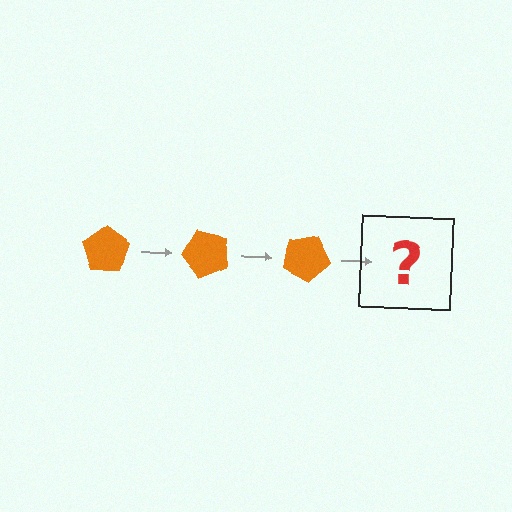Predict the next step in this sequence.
The next step is an orange pentagon rotated 150 degrees.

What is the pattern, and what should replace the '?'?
The pattern is that the pentagon rotates 50 degrees each step. The '?' should be an orange pentagon rotated 150 degrees.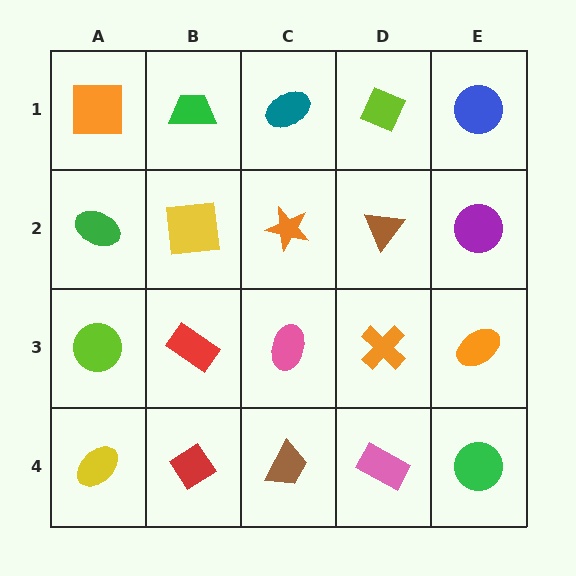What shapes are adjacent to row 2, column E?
A blue circle (row 1, column E), an orange ellipse (row 3, column E), a brown triangle (row 2, column D).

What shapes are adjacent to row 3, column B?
A yellow square (row 2, column B), a red diamond (row 4, column B), a lime circle (row 3, column A), a pink ellipse (row 3, column C).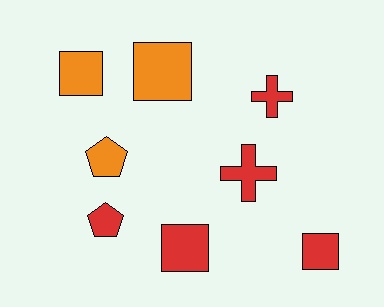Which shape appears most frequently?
Square, with 4 objects.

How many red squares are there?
There are 2 red squares.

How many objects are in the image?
There are 8 objects.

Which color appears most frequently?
Red, with 5 objects.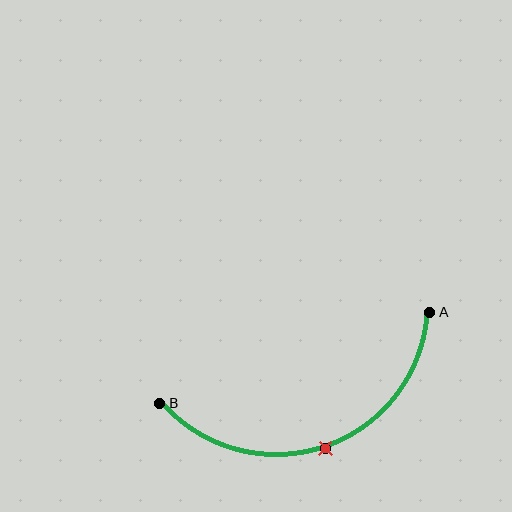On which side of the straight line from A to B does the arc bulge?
The arc bulges below the straight line connecting A and B.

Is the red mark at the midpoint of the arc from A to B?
Yes. The red mark lies on the arc at equal arc-length from both A and B — it is the arc midpoint.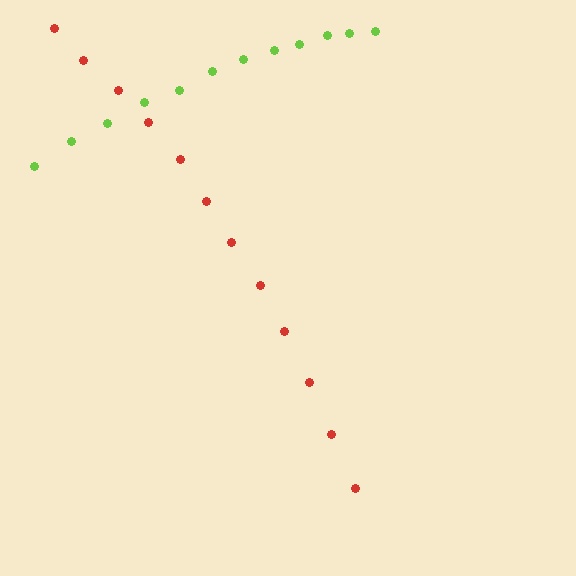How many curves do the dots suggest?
There are 2 distinct paths.